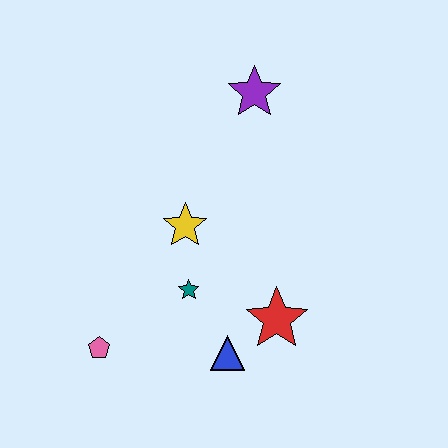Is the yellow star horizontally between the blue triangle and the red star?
No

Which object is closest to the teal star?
The yellow star is closest to the teal star.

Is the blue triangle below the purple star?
Yes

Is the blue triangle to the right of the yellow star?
Yes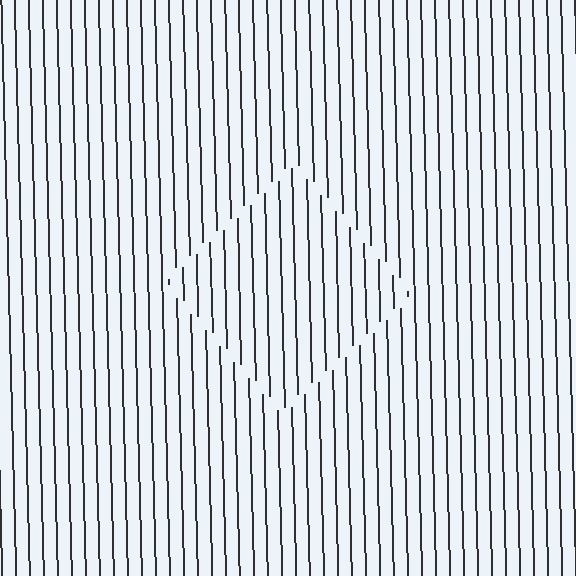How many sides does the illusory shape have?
4 sides — the line-ends trace a square.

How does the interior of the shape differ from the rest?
The interior of the shape contains the same grating, shifted by half a period — the contour is defined by the phase discontinuity where line-ends from the inner and outer gratings abut.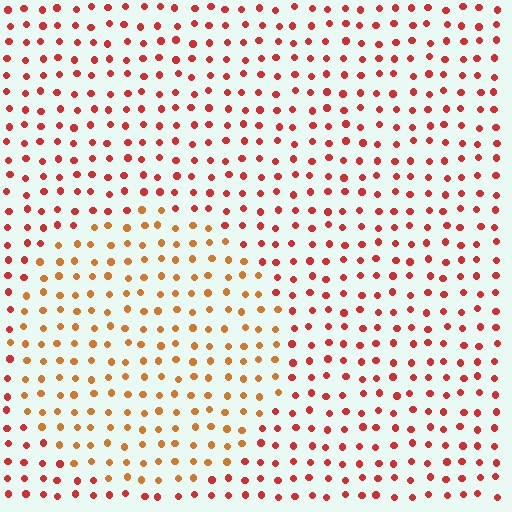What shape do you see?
I see a circle.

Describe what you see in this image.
The image is filled with small red elements in a uniform arrangement. A circle-shaped region is visible where the elements are tinted to a slightly different hue, forming a subtle color boundary.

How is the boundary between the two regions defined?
The boundary is defined purely by a slight shift in hue (about 29 degrees). Spacing, size, and orientation are identical on both sides.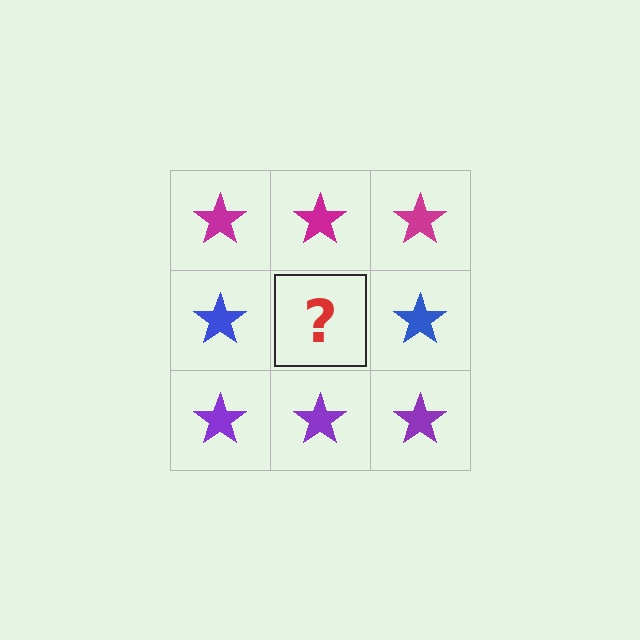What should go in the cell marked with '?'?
The missing cell should contain a blue star.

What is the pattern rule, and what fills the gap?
The rule is that each row has a consistent color. The gap should be filled with a blue star.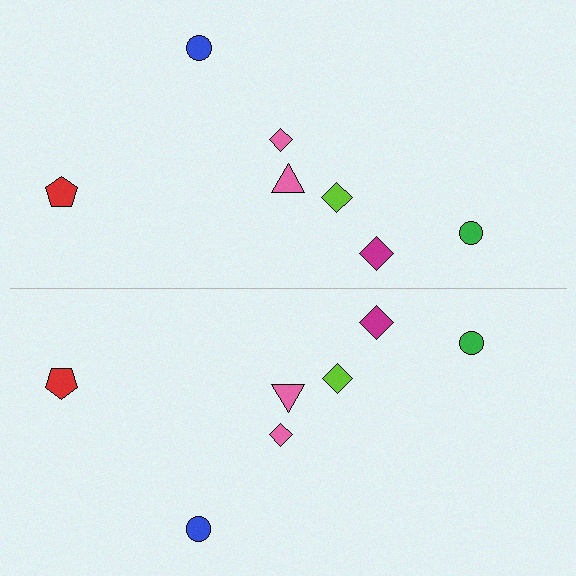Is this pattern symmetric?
Yes, this pattern has bilateral (reflection) symmetry.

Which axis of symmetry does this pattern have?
The pattern has a horizontal axis of symmetry running through the center of the image.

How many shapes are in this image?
There are 14 shapes in this image.